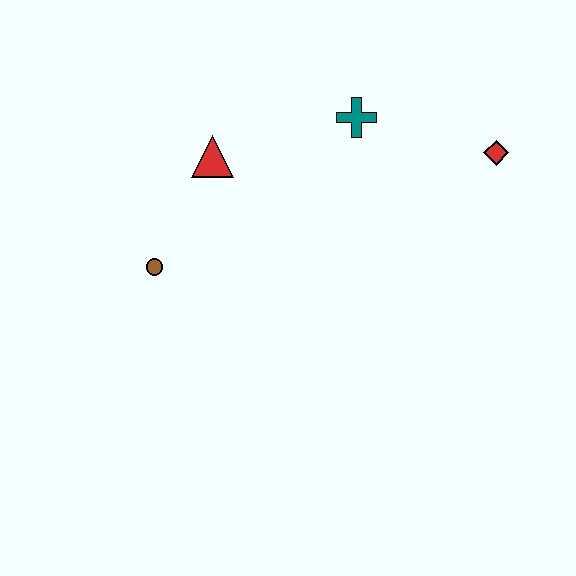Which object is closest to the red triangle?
The brown circle is closest to the red triangle.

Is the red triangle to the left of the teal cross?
Yes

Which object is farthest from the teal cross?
The brown circle is farthest from the teal cross.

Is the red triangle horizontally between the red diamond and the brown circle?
Yes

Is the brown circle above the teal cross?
No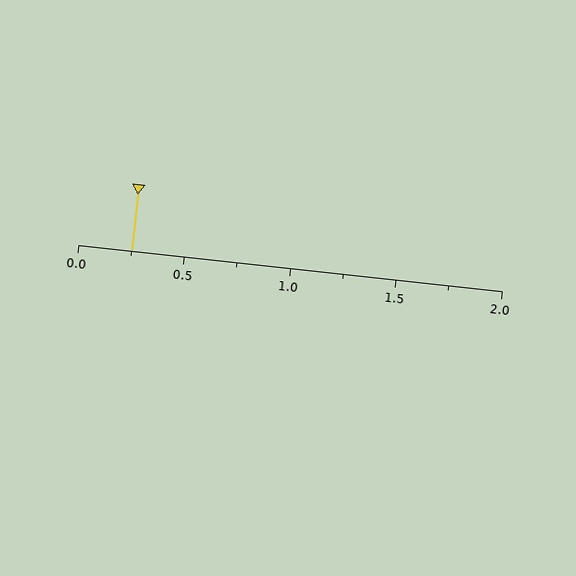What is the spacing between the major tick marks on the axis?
The major ticks are spaced 0.5 apart.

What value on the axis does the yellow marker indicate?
The marker indicates approximately 0.25.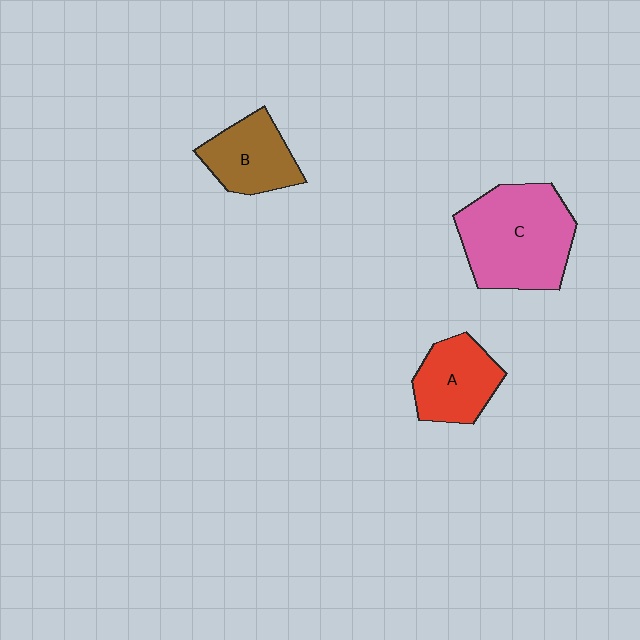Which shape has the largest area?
Shape C (pink).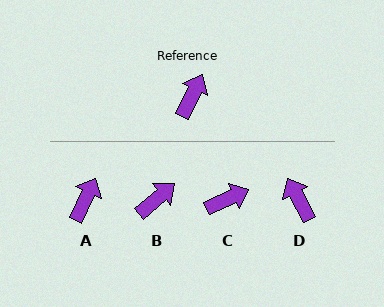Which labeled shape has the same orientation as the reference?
A.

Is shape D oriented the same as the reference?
No, it is off by about 53 degrees.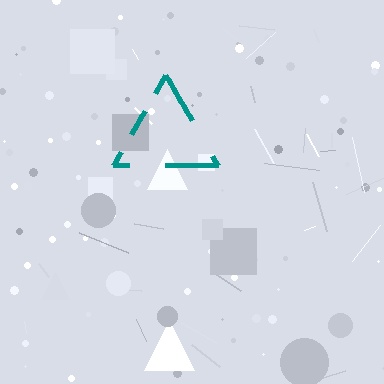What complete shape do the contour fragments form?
The contour fragments form a triangle.